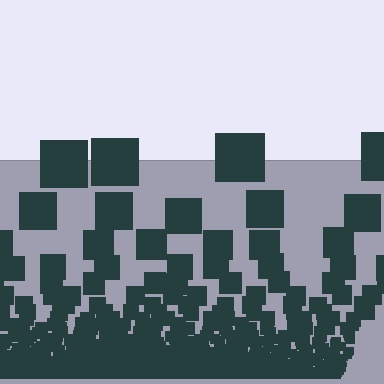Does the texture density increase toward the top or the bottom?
Density increases toward the bottom.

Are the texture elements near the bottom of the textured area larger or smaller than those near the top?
Smaller. The gradient is inverted — elements near the bottom are smaller and denser.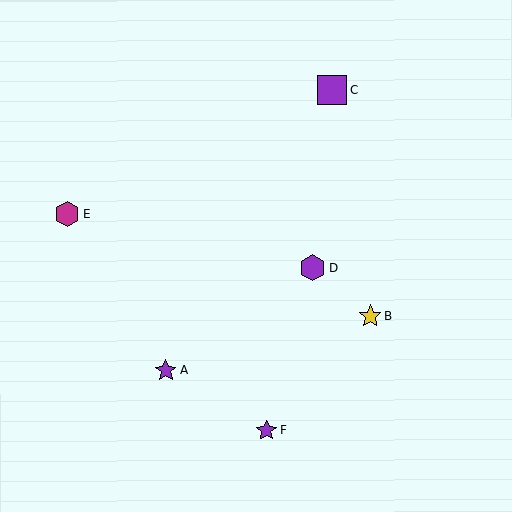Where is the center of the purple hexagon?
The center of the purple hexagon is at (313, 267).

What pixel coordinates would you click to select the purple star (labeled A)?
Click at (166, 371) to select the purple star A.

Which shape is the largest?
The purple square (labeled C) is the largest.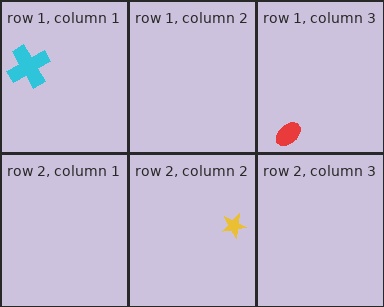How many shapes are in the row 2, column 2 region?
1.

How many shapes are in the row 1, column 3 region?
1.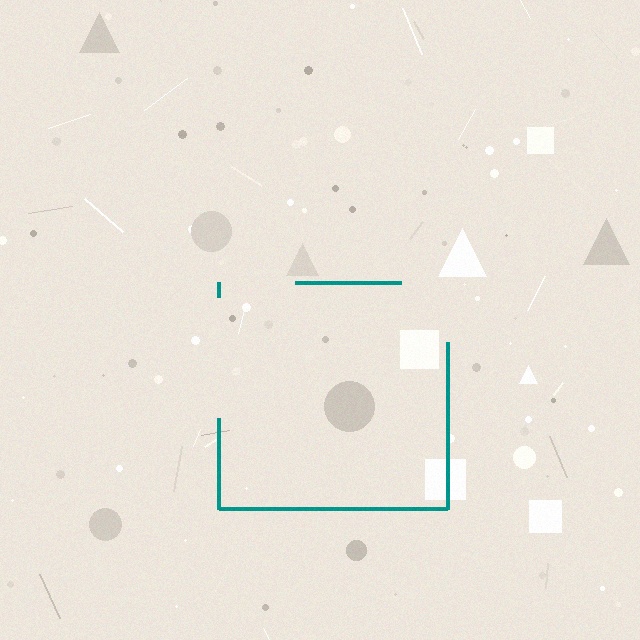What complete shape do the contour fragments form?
The contour fragments form a square.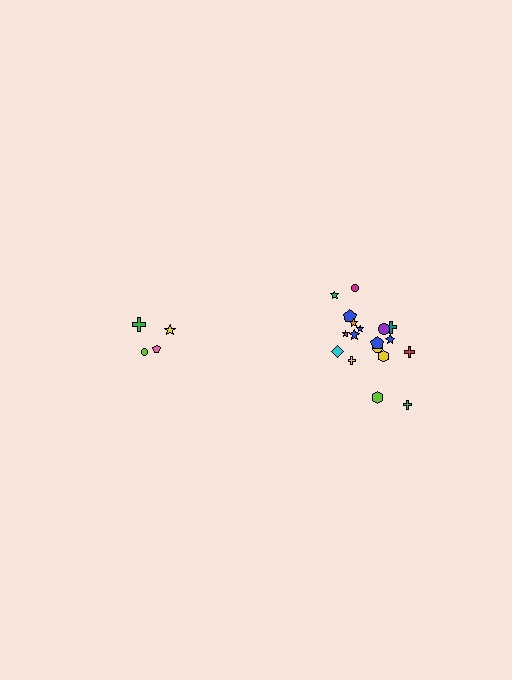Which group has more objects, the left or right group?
The right group.